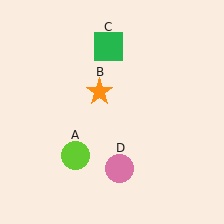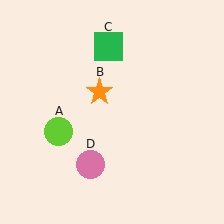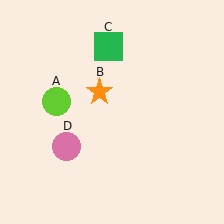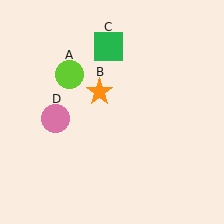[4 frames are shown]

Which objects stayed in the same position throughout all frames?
Orange star (object B) and green square (object C) remained stationary.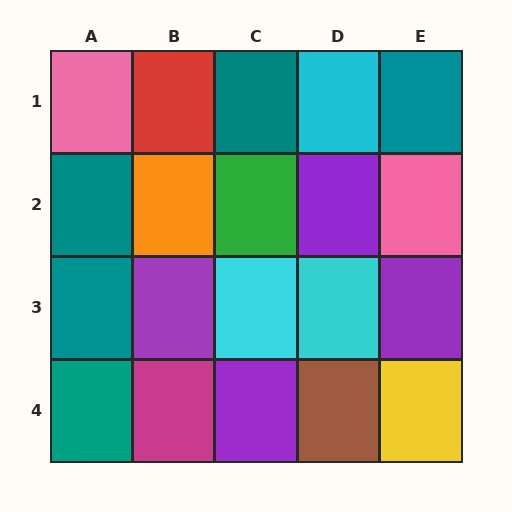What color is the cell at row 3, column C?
Cyan.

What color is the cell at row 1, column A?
Pink.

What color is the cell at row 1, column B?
Red.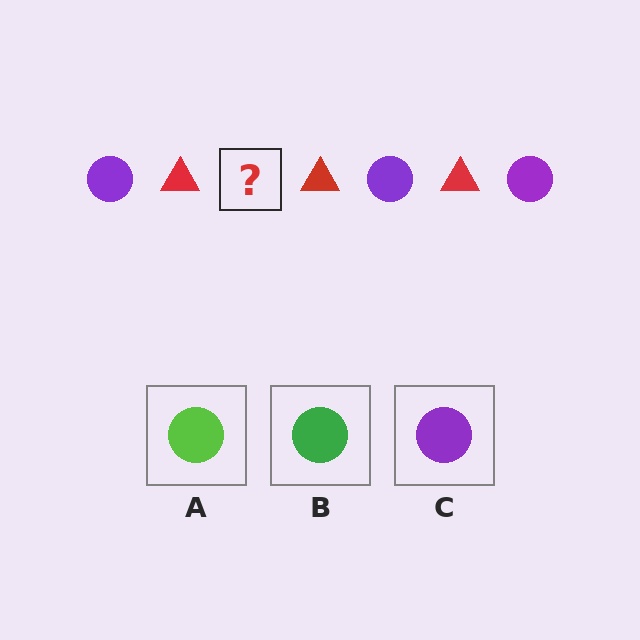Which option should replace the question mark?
Option C.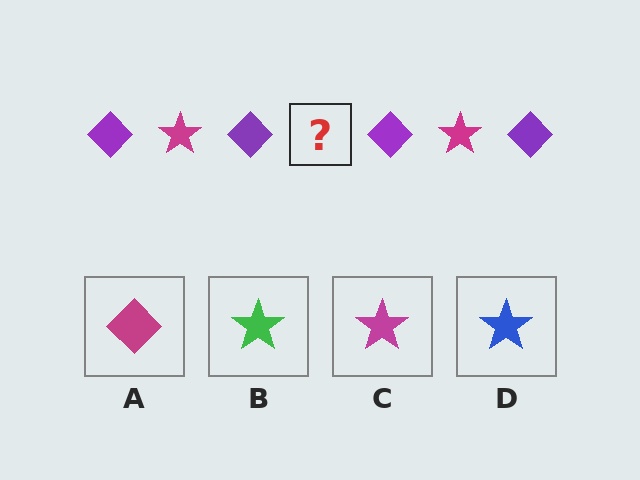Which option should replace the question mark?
Option C.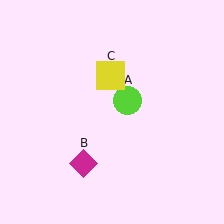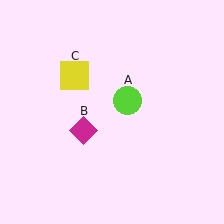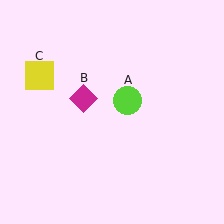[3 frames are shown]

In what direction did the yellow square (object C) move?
The yellow square (object C) moved left.